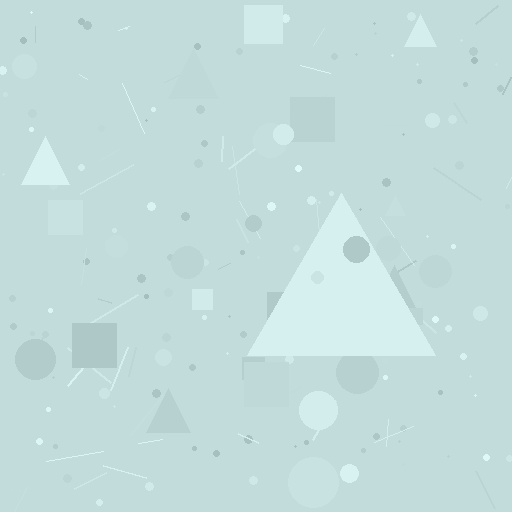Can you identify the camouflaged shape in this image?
The camouflaged shape is a triangle.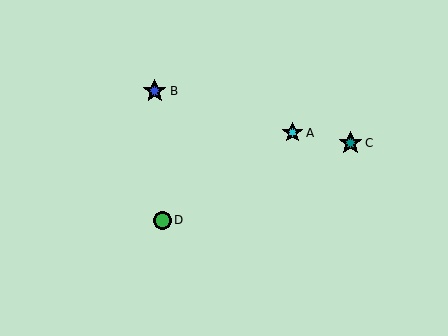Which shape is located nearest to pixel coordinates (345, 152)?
The teal star (labeled C) at (351, 143) is nearest to that location.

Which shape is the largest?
The teal star (labeled C) is the largest.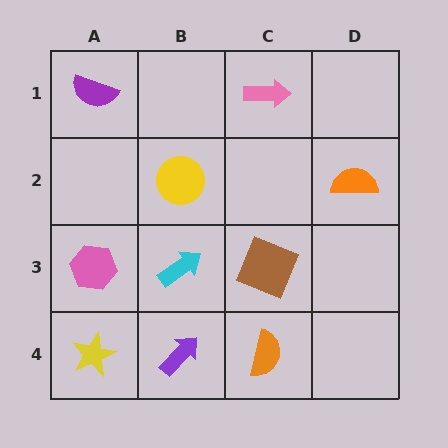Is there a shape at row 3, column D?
No, that cell is empty.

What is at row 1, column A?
A purple semicircle.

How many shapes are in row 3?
3 shapes.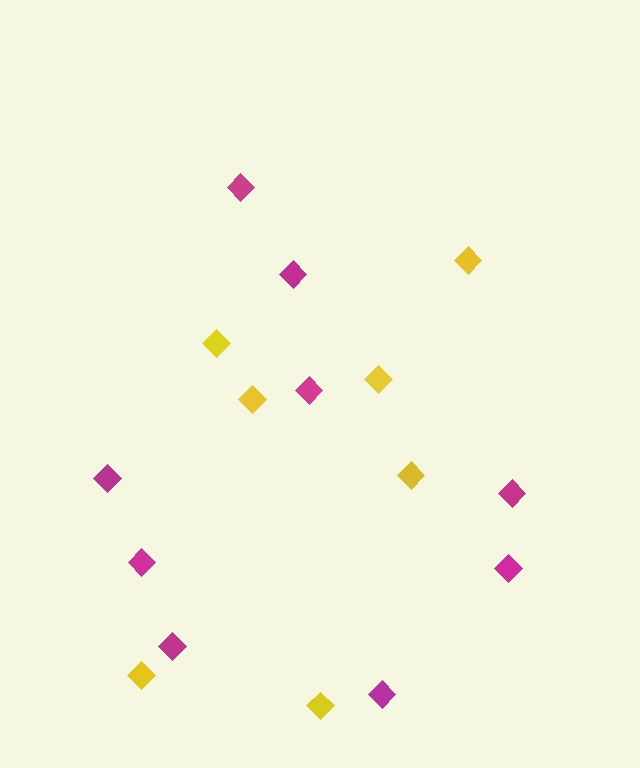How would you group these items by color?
There are 2 groups: one group of yellow diamonds (7) and one group of magenta diamonds (9).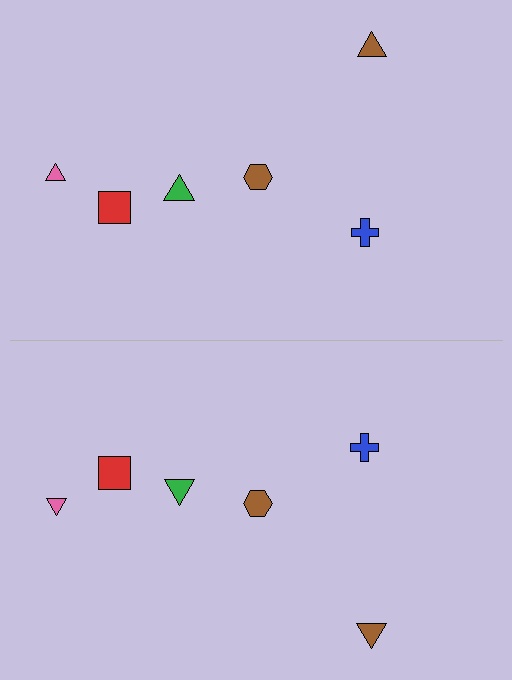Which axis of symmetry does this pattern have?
The pattern has a horizontal axis of symmetry running through the center of the image.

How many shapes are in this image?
There are 12 shapes in this image.